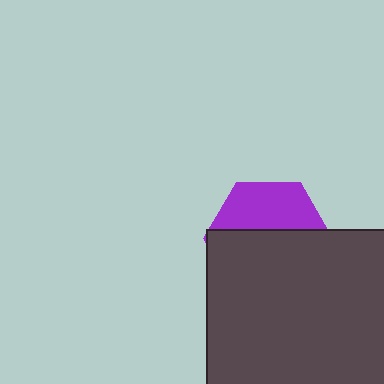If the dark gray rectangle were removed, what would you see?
You would see the complete purple hexagon.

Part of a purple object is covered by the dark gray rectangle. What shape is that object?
It is a hexagon.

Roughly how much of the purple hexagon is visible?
A small part of it is visible (roughly 40%).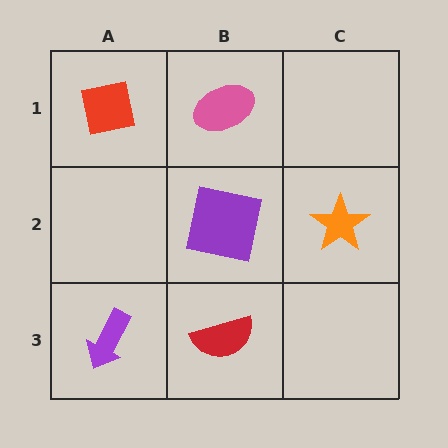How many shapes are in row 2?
2 shapes.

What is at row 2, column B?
A purple square.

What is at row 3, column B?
A red semicircle.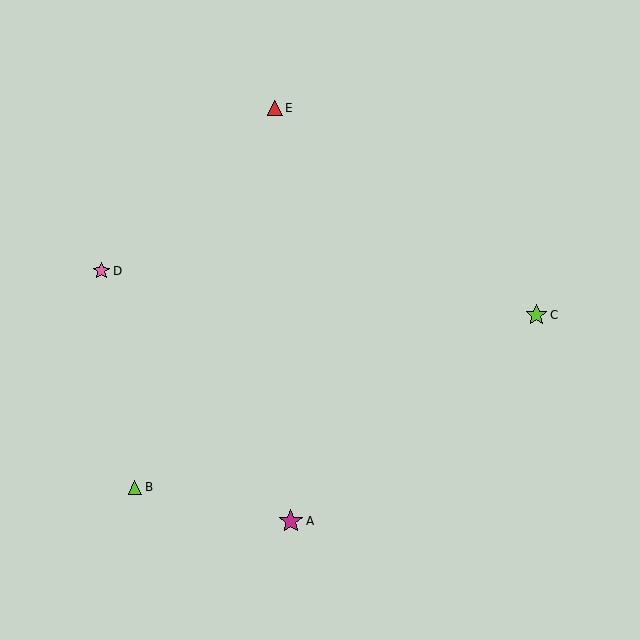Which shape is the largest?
The magenta star (labeled A) is the largest.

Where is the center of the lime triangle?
The center of the lime triangle is at (135, 487).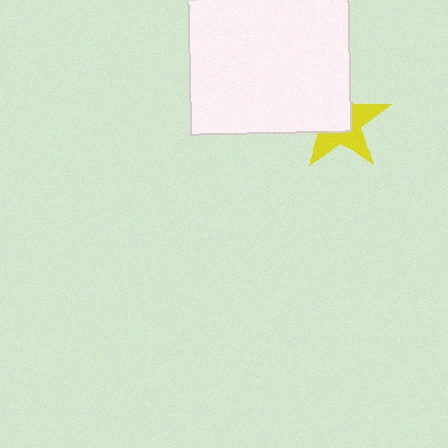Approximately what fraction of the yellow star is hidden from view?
Roughly 51% of the yellow star is hidden behind the white rectangle.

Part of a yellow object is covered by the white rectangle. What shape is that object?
It is a star.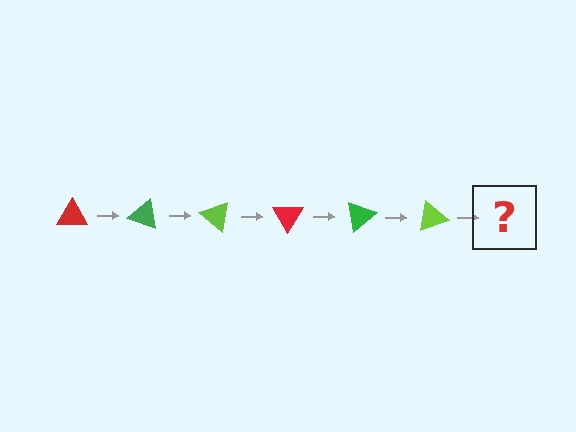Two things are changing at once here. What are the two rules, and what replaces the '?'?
The two rules are that it rotates 20 degrees each step and the color cycles through red, green, and lime. The '?' should be a red triangle, rotated 120 degrees from the start.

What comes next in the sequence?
The next element should be a red triangle, rotated 120 degrees from the start.